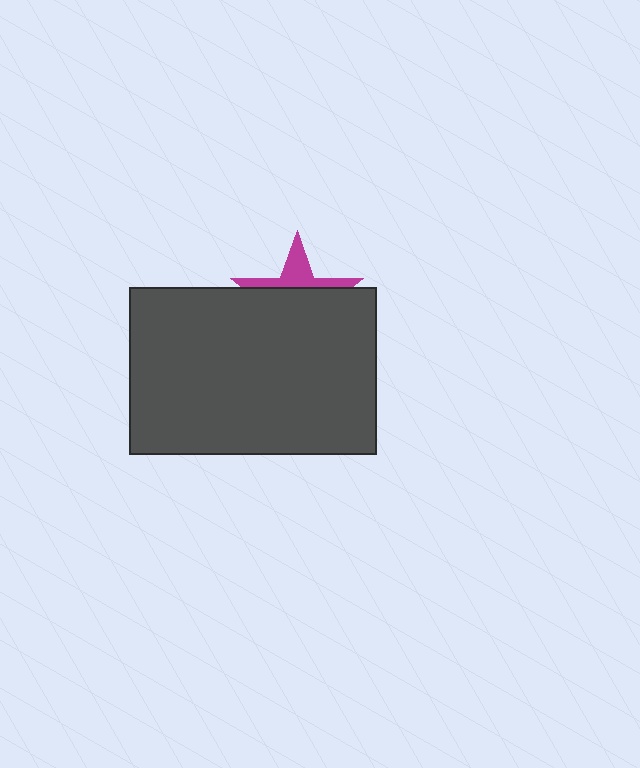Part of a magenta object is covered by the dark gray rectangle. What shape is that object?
It is a star.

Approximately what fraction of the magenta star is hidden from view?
Roughly 66% of the magenta star is hidden behind the dark gray rectangle.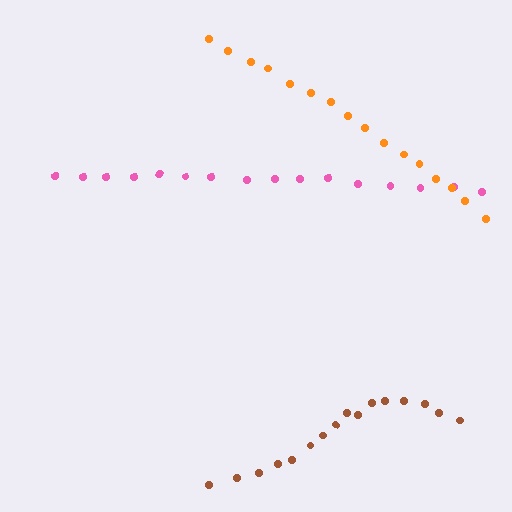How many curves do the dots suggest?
There are 3 distinct paths.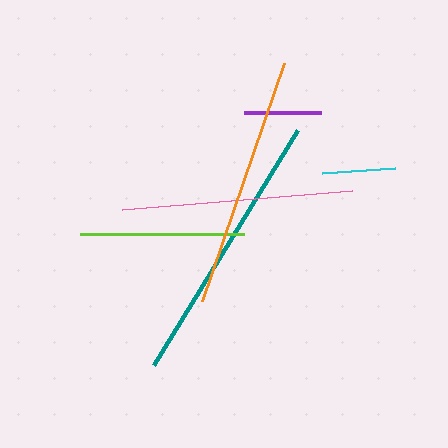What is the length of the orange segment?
The orange segment is approximately 252 pixels long.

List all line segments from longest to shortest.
From longest to shortest: teal, orange, pink, lime, purple, cyan.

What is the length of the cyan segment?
The cyan segment is approximately 73 pixels long.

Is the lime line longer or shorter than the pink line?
The pink line is longer than the lime line.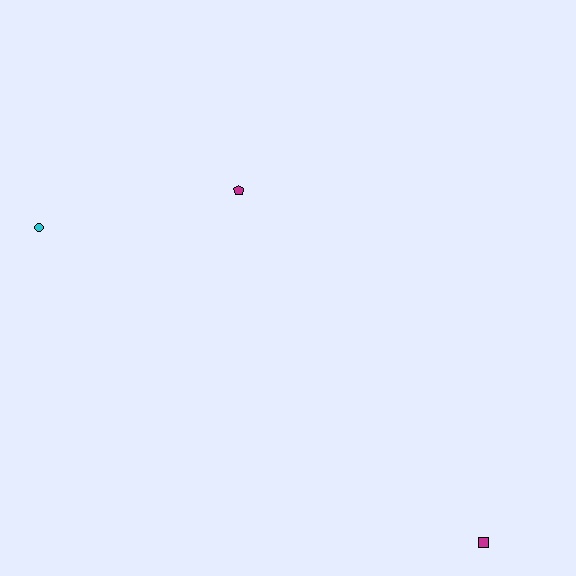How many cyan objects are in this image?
There is 1 cyan object.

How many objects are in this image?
There are 3 objects.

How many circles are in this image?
There is 1 circle.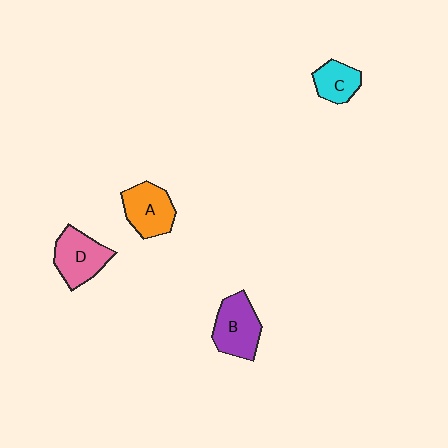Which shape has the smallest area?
Shape C (cyan).